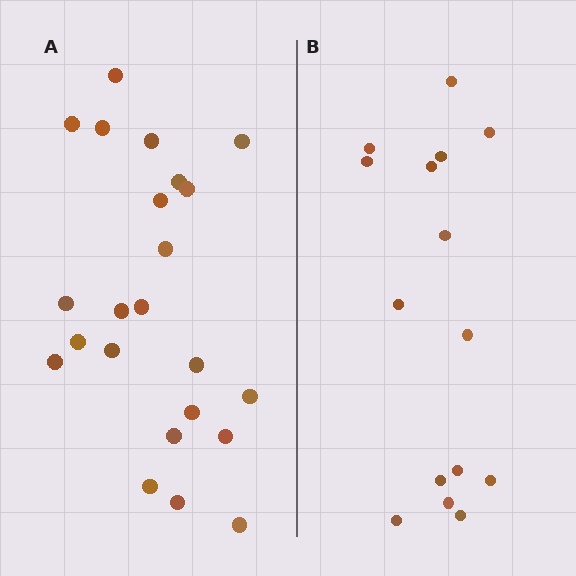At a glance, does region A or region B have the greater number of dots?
Region A (the left region) has more dots.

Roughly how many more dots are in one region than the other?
Region A has roughly 8 or so more dots than region B.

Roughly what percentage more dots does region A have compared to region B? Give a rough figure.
About 55% more.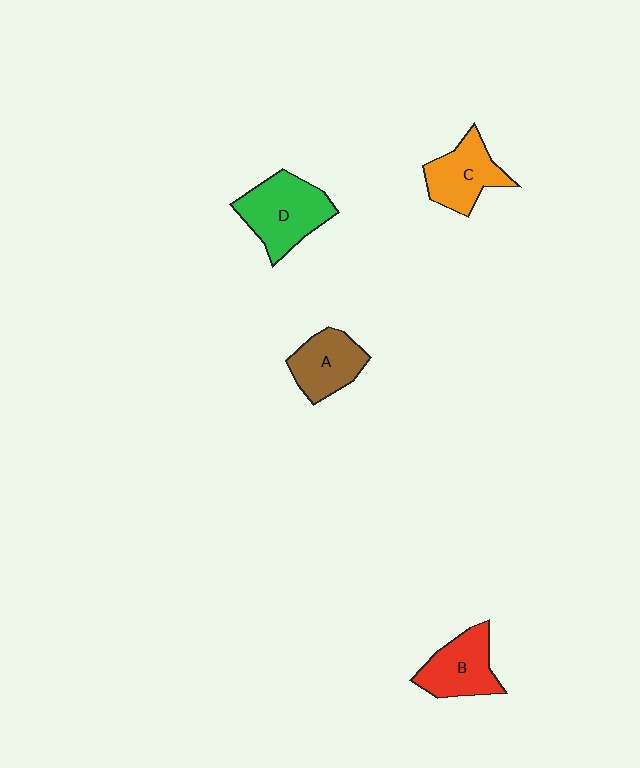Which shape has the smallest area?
Shape A (brown).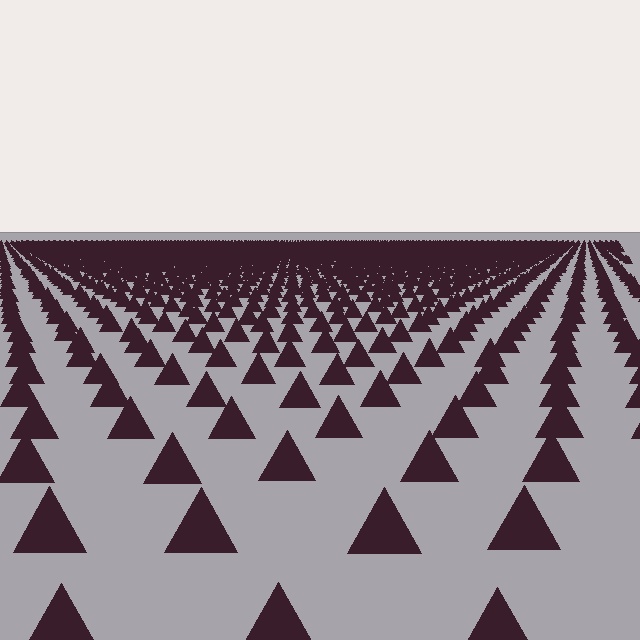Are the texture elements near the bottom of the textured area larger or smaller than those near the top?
Larger. Near the bottom, elements are closer to the viewer and appear at a bigger on-screen size.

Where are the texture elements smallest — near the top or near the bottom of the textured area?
Near the top.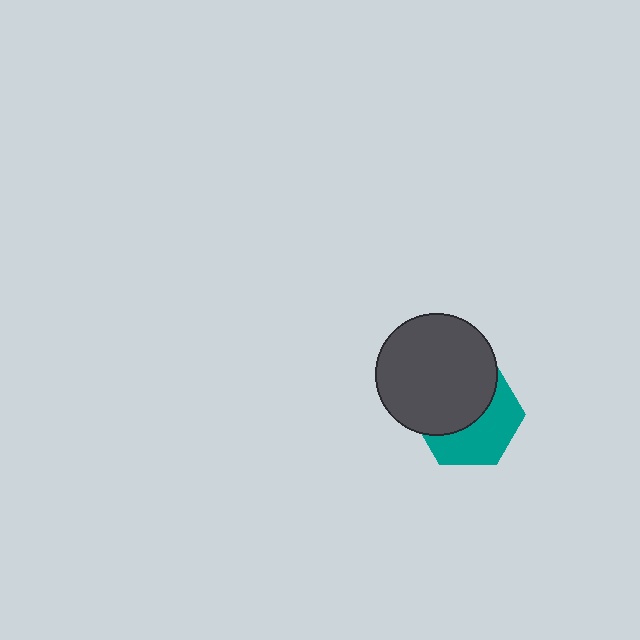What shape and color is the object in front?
The object in front is a dark gray circle.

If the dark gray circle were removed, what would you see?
You would see the complete teal hexagon.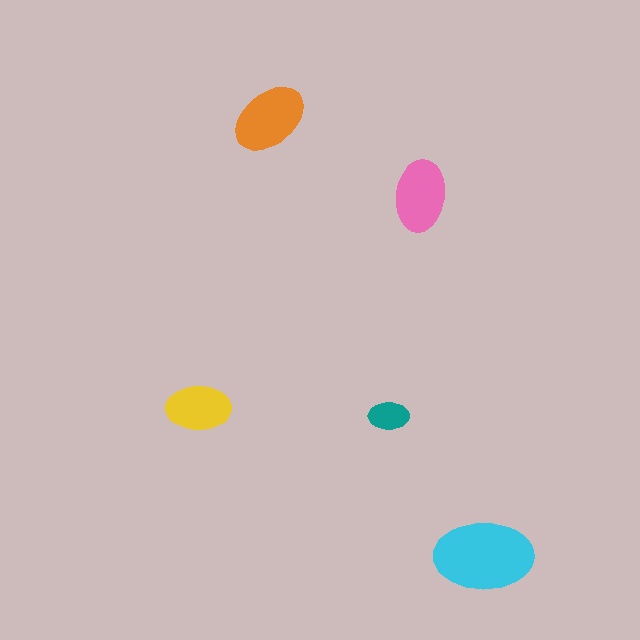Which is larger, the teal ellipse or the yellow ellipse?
The yellow one.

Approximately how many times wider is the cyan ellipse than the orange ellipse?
About 1.5 times wider.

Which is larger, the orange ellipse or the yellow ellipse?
The orange one.